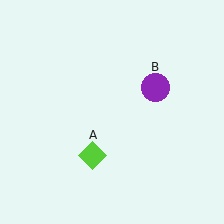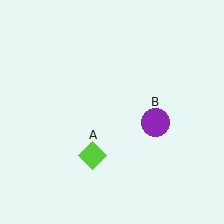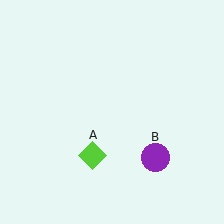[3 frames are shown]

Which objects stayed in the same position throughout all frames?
Lime diamond (object A) remained stationary.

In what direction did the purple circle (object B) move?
The purple circle (object B) moved down.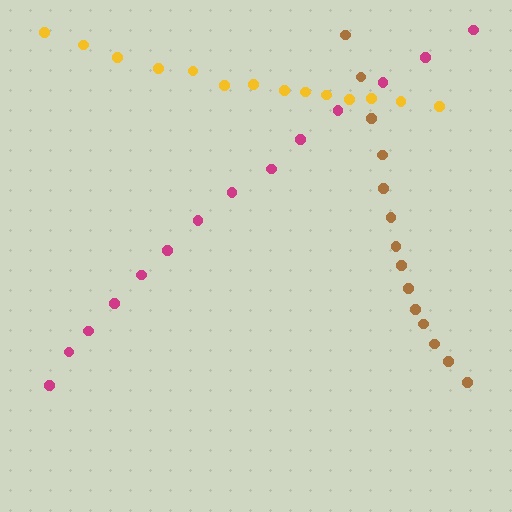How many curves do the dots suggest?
There are 3 distinct paths.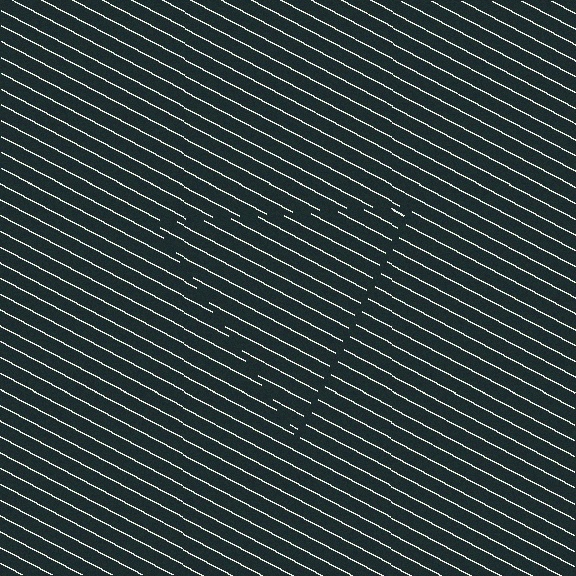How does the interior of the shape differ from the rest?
The interior of the shape contains the same grating, shifted by half a period — the contour is defined by the phase discontinuity where line-ends from the inner and outer gratings abut.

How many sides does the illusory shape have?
3 sides — the line-ends trace a triangle.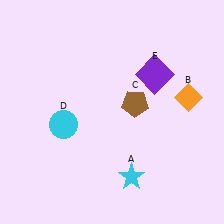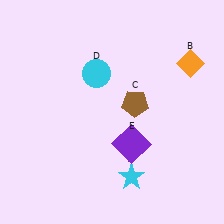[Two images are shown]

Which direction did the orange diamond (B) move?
The orange diamond (B) moved up.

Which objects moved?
The objects that moved are: the orange diamond (B), the cyan circle (D), the purple square (E).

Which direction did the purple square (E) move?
The purple square (E) moved down.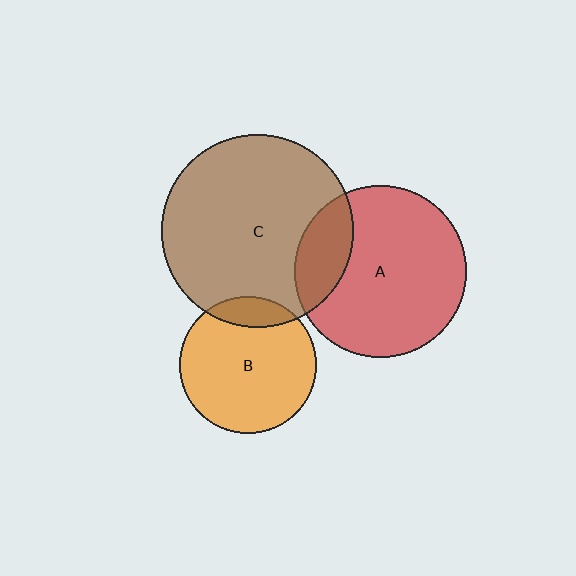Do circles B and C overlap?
Yes.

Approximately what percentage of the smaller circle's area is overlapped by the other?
Approximately 15%.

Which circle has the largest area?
Circle C (brown).